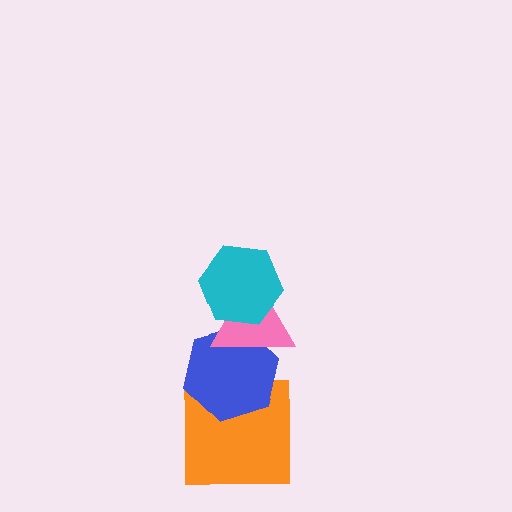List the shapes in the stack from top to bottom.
From top to bottom: the cyan hexagon, the pink triangle, the blue hexagon, the orange square.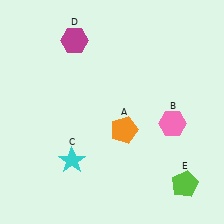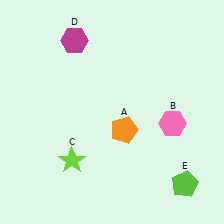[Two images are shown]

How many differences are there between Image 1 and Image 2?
There is 1 difference between the two images.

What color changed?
The star (C) changed from cyan in Image 1 to lime in Image 2.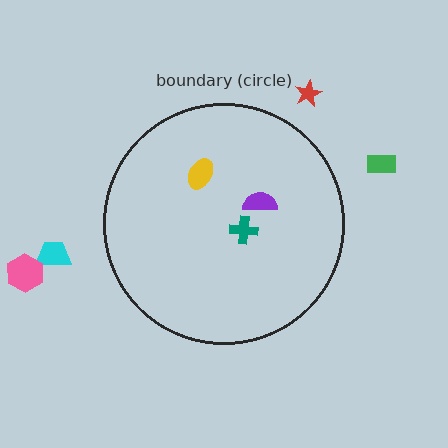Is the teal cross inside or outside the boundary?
Inside.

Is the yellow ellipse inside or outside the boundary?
Inside.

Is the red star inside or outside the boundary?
Outside.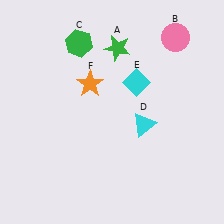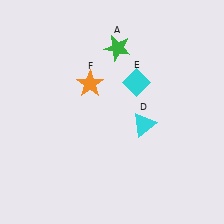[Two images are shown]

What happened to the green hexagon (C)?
The green hexagon (C) was removed in Image 2. It was in the top-left area of Image 1.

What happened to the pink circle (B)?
The pink circle (B) was removed in Image 2. It was in the top-right area of Image 1.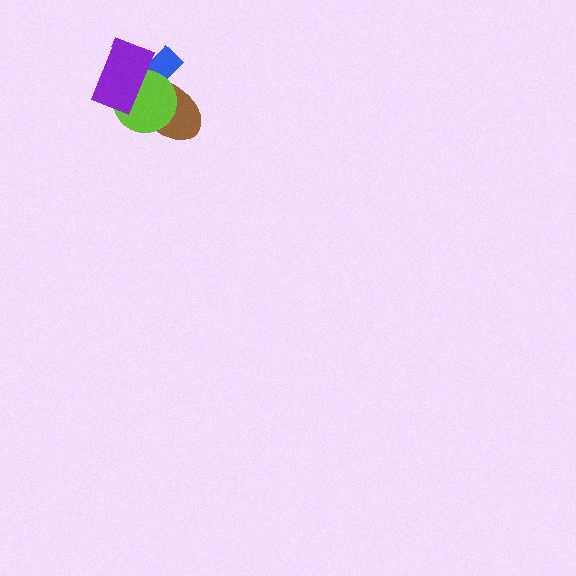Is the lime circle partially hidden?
Yes, it is partially covered by another shape.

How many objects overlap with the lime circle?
3 objects overlap with the lime circle.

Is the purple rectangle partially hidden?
No, no other shape covers it.